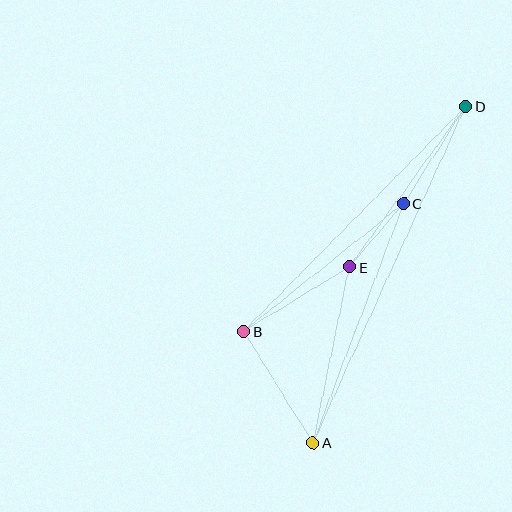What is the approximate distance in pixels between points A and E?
The distance between A and E is approximately 179 pixels.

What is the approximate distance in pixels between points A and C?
The distance between A and C is approximately 256 pixels.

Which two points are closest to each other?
Points C and E are closest to each other.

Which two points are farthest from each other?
Points A and D are farthest from each other.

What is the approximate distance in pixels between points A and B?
The distance between A and B is approximately 131 pixels.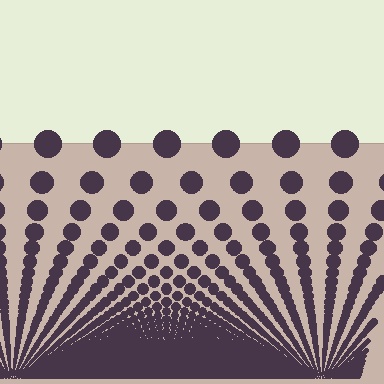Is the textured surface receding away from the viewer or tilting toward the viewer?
The surface appears to tilt toward the viewer. Texture elements get larger and sparser toward the top.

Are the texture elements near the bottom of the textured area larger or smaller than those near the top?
Smaller. The gradient is inverted — elements near the bottom are smaller and denser.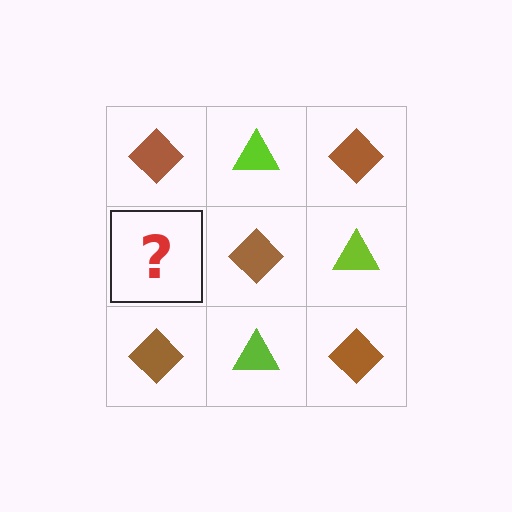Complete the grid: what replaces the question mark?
The question mark should be replaced with a lime triangle.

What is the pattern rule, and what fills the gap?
The rule is that it alternates brown diamond and lime triangle in a checkerboard pattern. The gap should be filled with a lime triangle.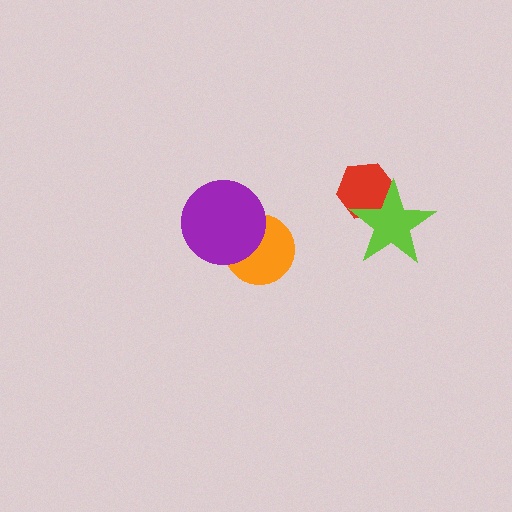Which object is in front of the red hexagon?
The lime star is in front of the red hexagon.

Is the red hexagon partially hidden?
Yes, it is partially covered by another shape.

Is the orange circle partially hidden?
Yes, it is partially covered by another shape.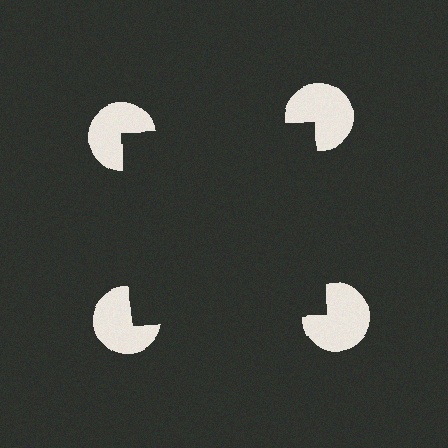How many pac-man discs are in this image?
There are 4 — one at each vertex of the illusory square.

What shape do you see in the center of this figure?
An illusory square — its edges are inferred from the aligned wedge cuts in the pac-man discs, not physically drawn.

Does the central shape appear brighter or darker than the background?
It typically appears slightly darker than the background, even though no actual brightness change is drawn.